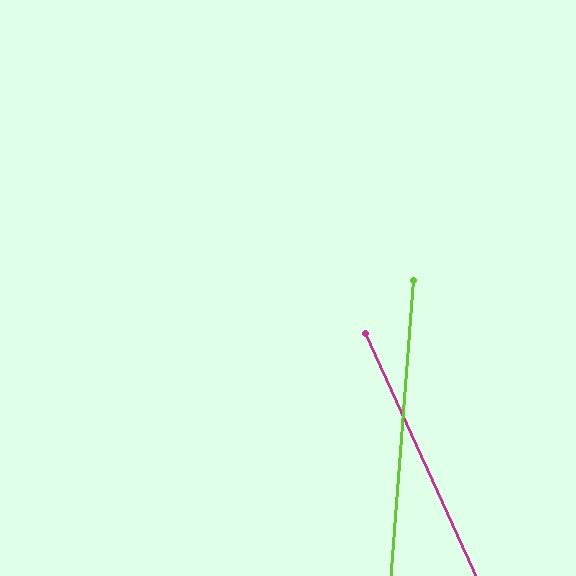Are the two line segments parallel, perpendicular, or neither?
Neither parallel nor perpendicular — they differ by about 29°.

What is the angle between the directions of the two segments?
Approximately 29 degrees.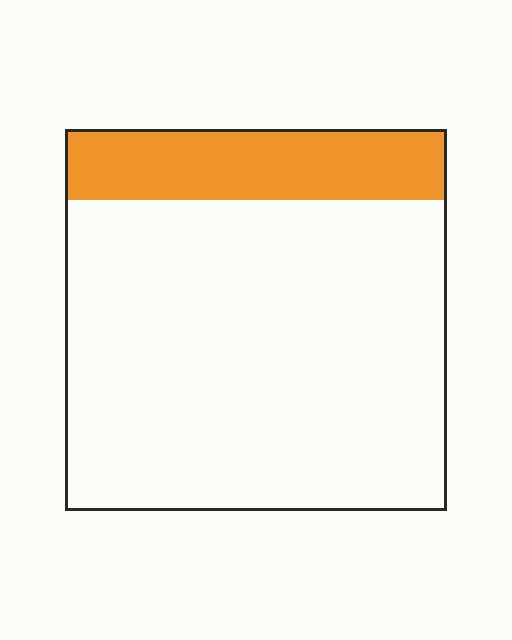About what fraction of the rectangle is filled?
About one fifth (1/5).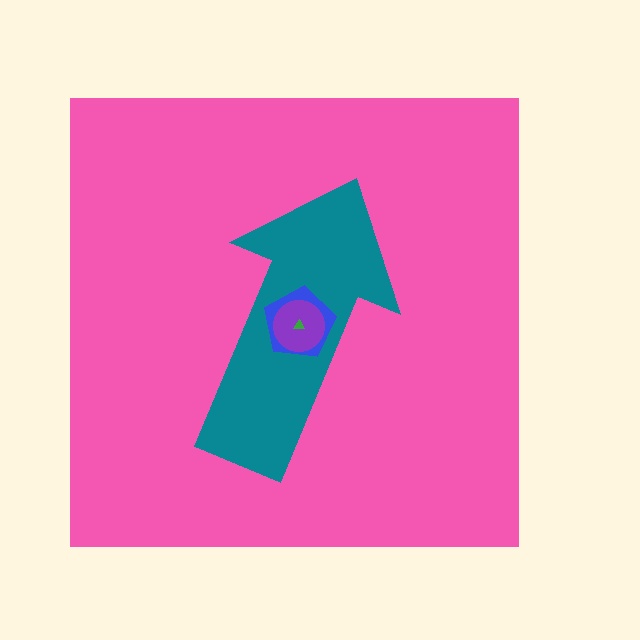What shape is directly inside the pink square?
The teal arrow.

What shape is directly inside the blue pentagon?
The purple circle.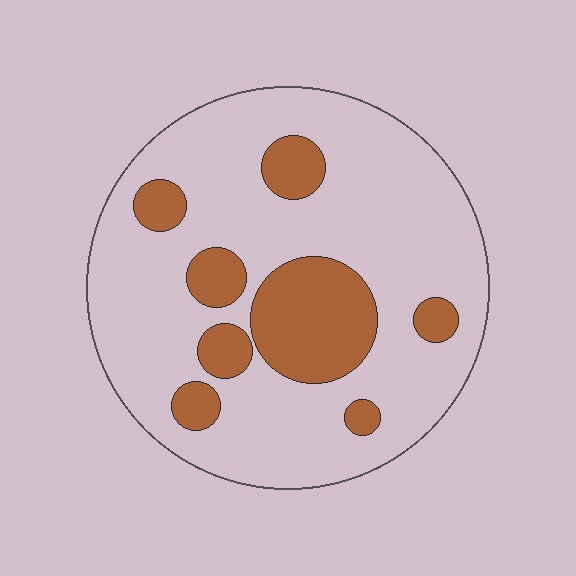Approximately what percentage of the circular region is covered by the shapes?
Approximately 20%.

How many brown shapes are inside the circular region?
8.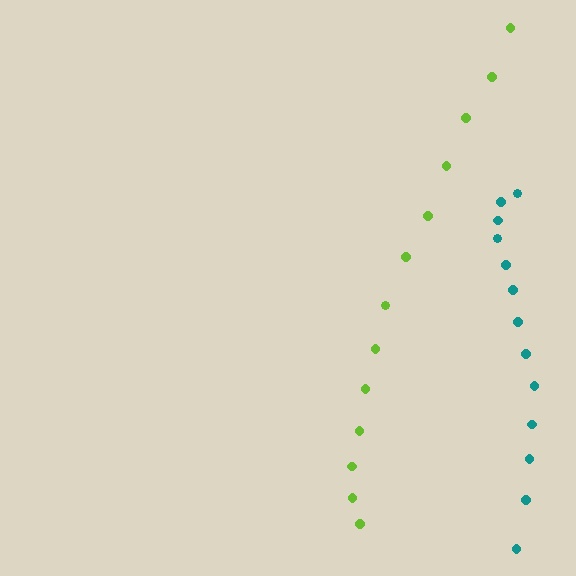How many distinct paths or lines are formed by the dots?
There are 2 distinct paths.